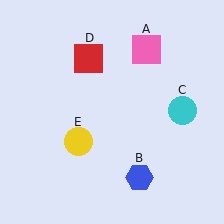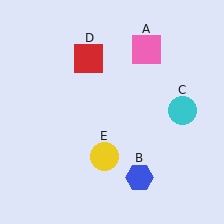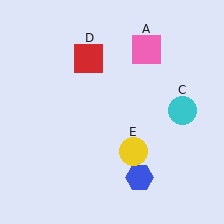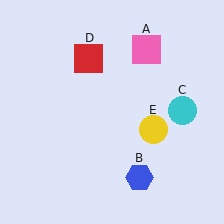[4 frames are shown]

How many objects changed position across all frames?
1 object changed position: yellow circle (object E).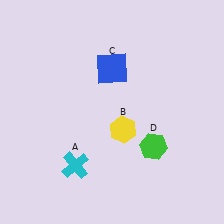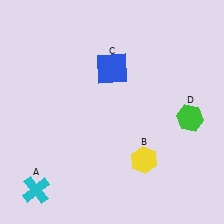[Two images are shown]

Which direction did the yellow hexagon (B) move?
The yellow hexagon (B) moved down.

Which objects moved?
The objects that moved are: the cyan cross (A), the yellow hexagon (B), the green hexagon (D).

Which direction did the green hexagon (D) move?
The green hexagon (D) moved right.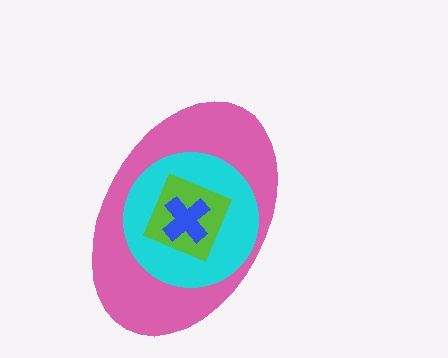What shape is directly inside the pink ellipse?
The cyan circle.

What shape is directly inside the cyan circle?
The lime diamond.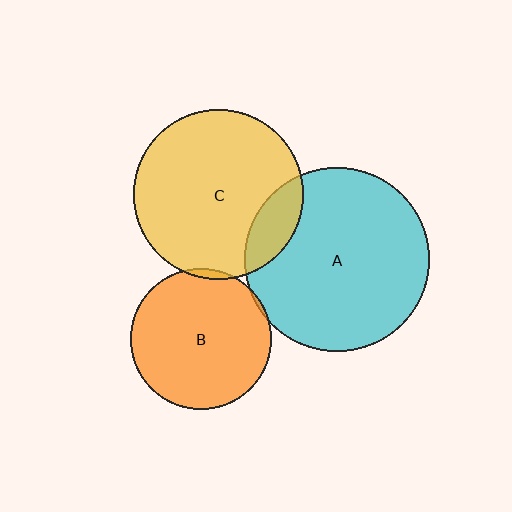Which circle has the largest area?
Circle A (cyan).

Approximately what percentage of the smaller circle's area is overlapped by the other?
Approximately 5%.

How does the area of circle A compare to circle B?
Approximately 1.7 times.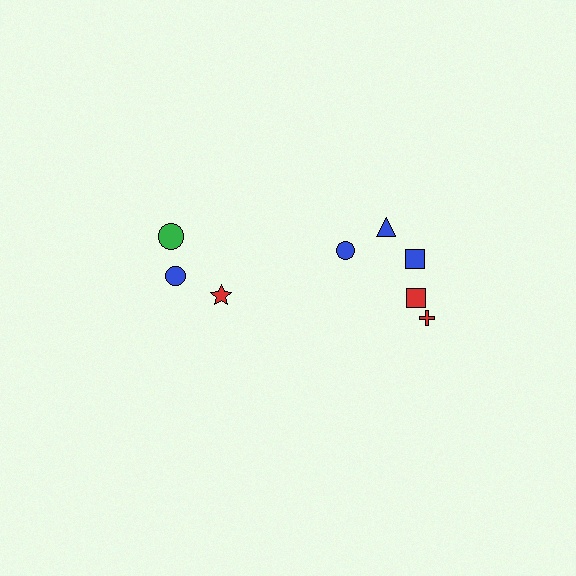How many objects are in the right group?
There are 5 objects.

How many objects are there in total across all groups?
There are 8 objects.